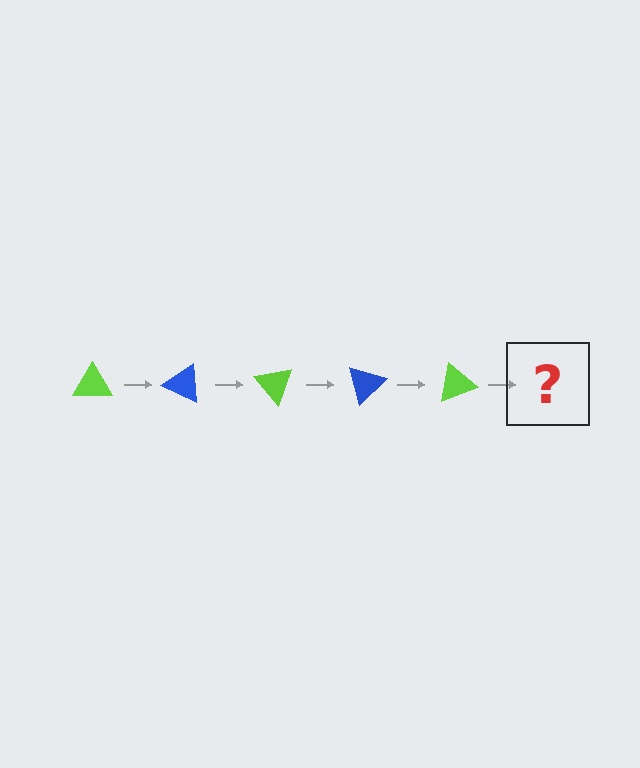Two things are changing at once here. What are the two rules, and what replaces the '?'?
The two rules are that it rotates 25 degrees each step and the color cycles through lime and blue. The '?' should be a blue triangle, rotated 125 degrees from the start.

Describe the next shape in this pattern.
It should be a blue triangle, rotated 125 degrees from the start.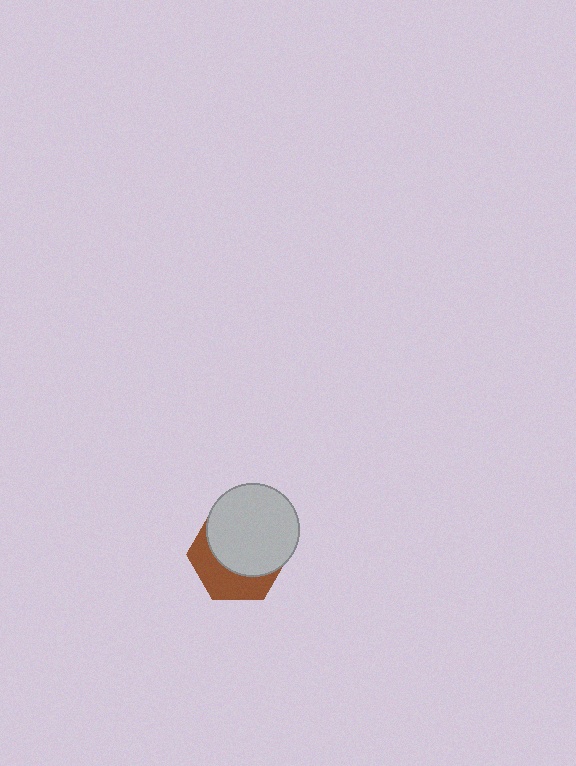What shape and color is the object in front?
The object in front is a light gray circle.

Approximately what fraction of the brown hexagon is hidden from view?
Roughly 62% of the brown hexagon is hidden behind the light gray circle.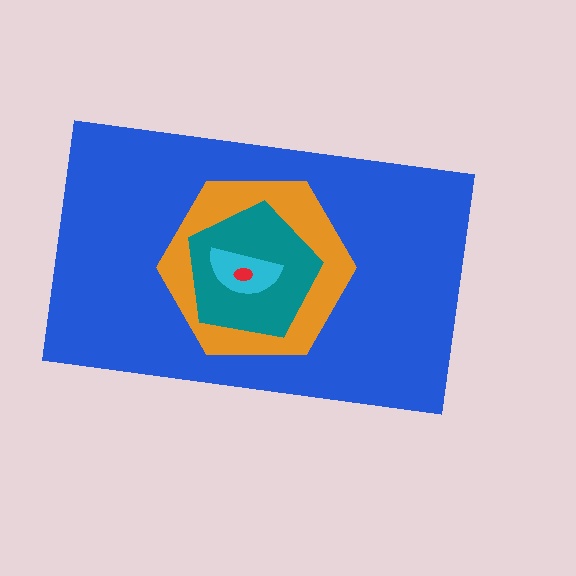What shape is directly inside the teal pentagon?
The cyan semicircle.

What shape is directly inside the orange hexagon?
The teal pentagon.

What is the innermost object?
The red ellipse.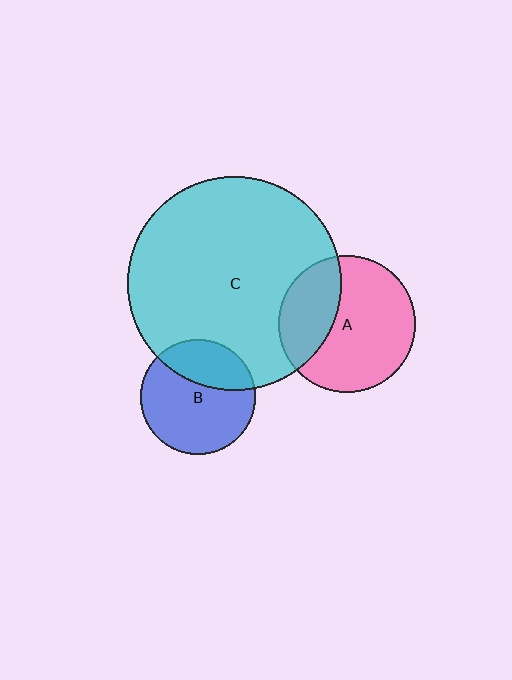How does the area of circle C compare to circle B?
Approximately 3.5 times.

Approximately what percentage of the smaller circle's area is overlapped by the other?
Approximately 30%.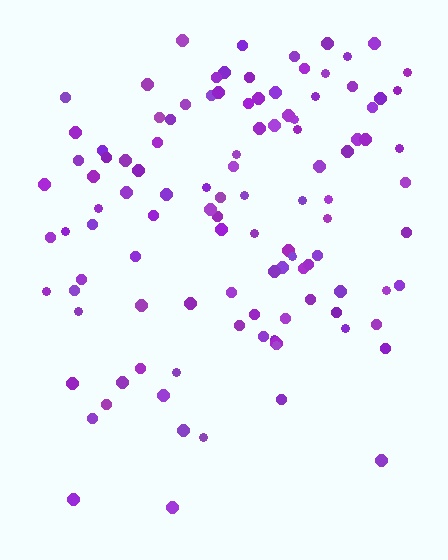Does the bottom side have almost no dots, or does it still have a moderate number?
Still a moderate number, just noticeably fewer than the top.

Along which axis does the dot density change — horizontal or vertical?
Vertical.